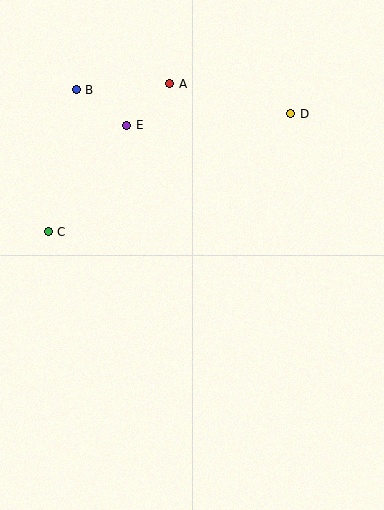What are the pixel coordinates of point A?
Point A is at (170, 84).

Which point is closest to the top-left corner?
Point B is closest to the top-left corner.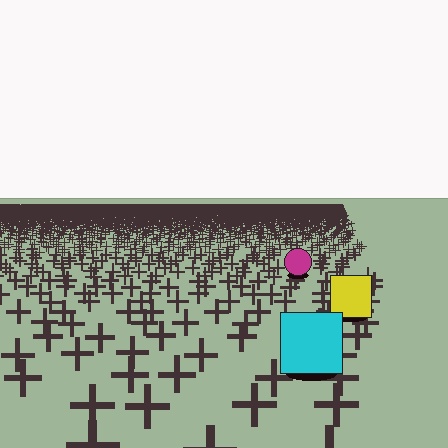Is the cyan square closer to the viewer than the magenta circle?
Yes. The cyan square is closer — you can tell from the texture gradient: the ground texture is coarser near it.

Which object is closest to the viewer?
The cyan square is closest. The texture marks near it are larger and more spread out.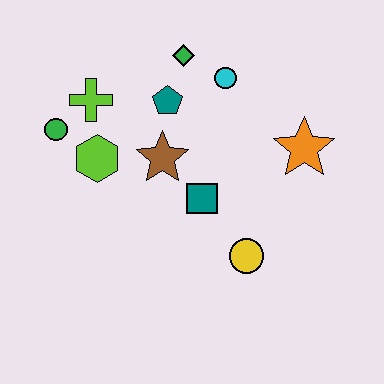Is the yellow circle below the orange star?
Yes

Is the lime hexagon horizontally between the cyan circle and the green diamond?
No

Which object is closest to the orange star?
The cyan circle is closest to the orange star.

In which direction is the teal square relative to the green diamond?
The teal square is below the green diamond.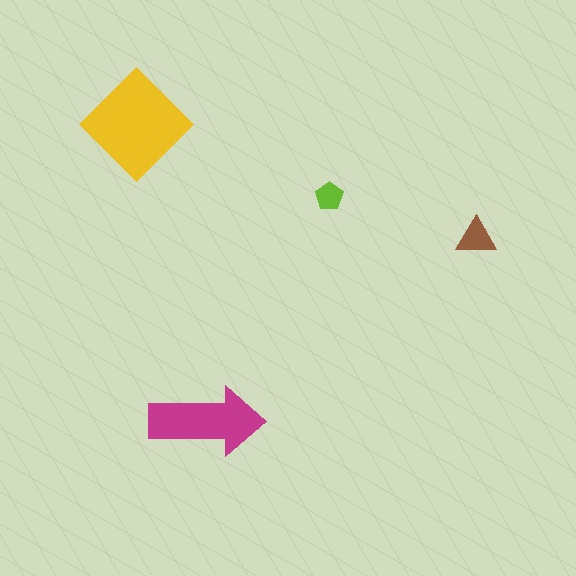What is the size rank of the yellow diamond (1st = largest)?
1st.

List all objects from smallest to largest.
The lime pentagon, the brown triangle, the magenta arrow, the yellow diamond.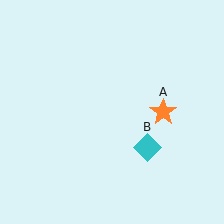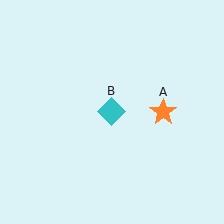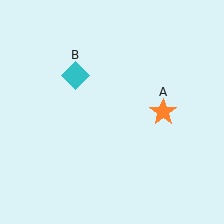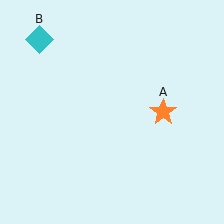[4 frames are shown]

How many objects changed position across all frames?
1 object changed position: cyan diamond (object B).